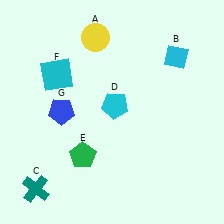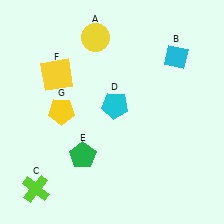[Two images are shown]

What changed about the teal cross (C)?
In Image 1, C is teal. In Image 2, it changed to lime.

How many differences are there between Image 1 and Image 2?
There are 3 differences between the two images.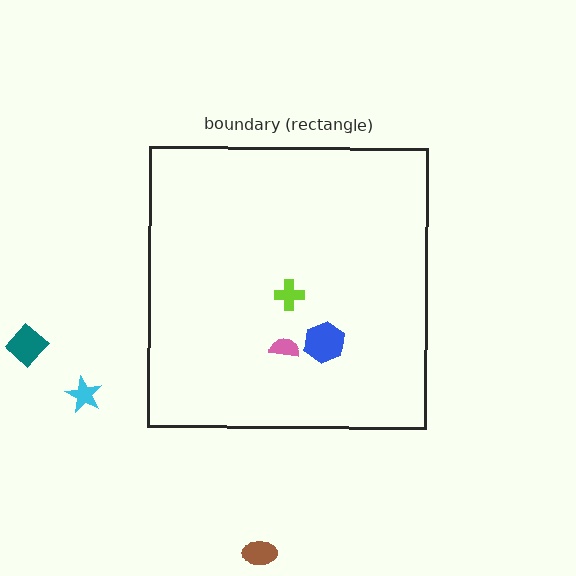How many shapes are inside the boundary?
3 inside, 3 outside.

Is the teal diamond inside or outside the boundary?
Outside.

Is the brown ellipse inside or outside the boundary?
Outside.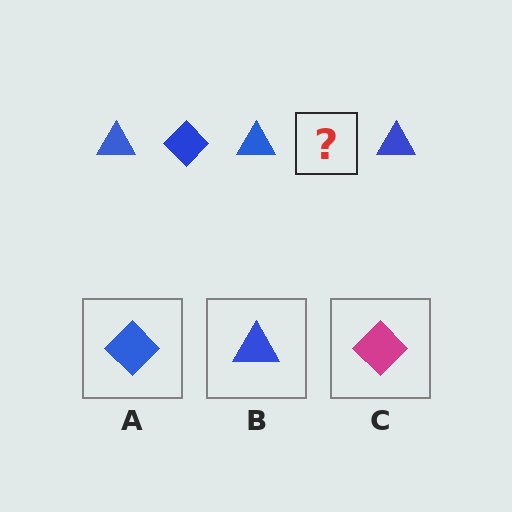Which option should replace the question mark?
Option A.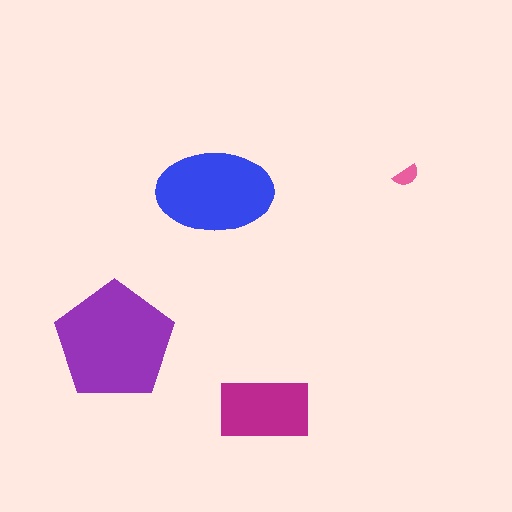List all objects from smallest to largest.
The pink semicircle, the magenta rectangle, the blue ellipse, the purple pentagon.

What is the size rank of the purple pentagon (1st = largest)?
1st.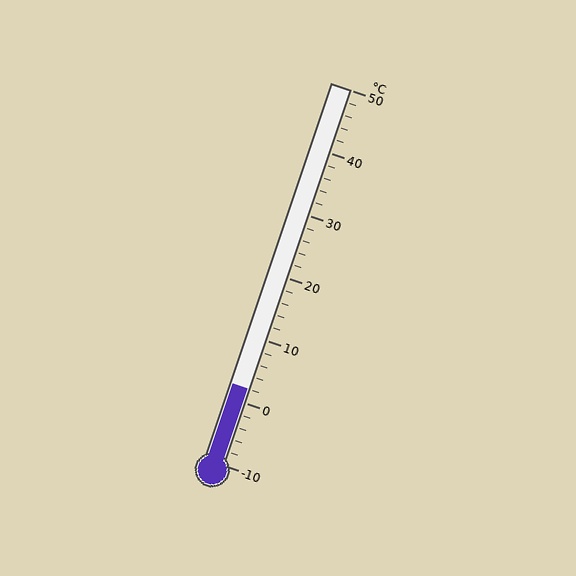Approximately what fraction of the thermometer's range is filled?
The thermometer is filled to approximately 20% of its range.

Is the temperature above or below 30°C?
The temperature is below 30°C.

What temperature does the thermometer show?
The thermometer shows approximately 2°C.